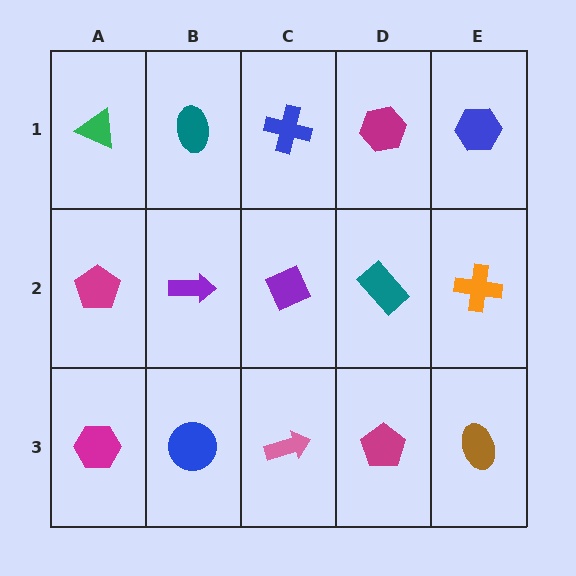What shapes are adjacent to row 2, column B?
A teal ellipse (row 1, column B), a blue circle (row 3, column B), a magenta pentagon (row 2, column A), a purple diamond (row 2, column C).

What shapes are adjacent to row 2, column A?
A green triangle (row 1, column A), a magenta hexagon (row 3, column A), a purple arrow (row 2, column B).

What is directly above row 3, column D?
A teal rectangle.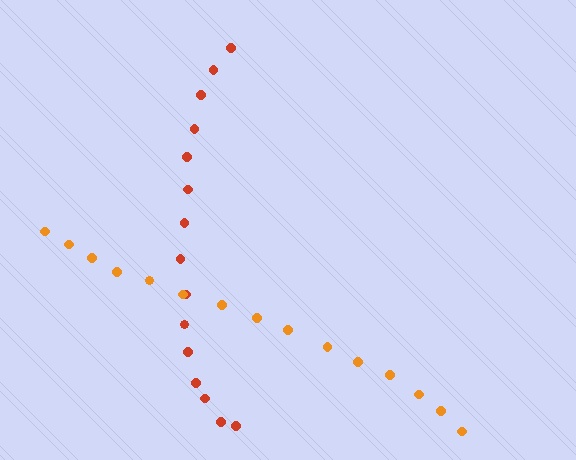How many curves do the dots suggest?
There are 2 distinct paths.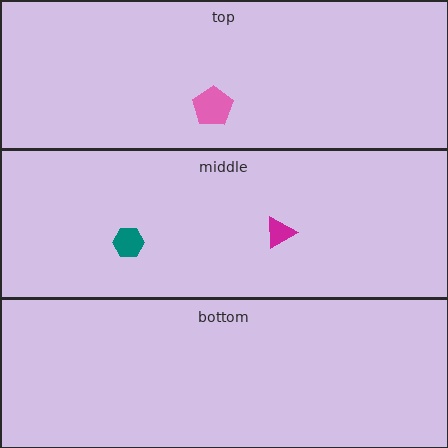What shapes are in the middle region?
The magenta triangle, the teal hexagon.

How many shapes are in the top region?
1.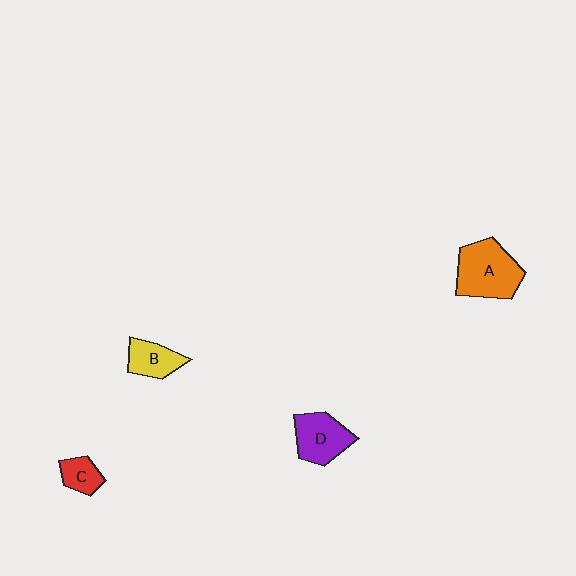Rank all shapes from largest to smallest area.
From largest to smallest: A (orange), D (purple), B (yellow), C (red).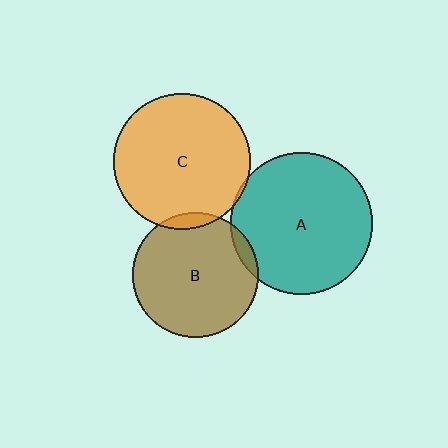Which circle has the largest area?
Circle A (teal).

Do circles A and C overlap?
Yes.